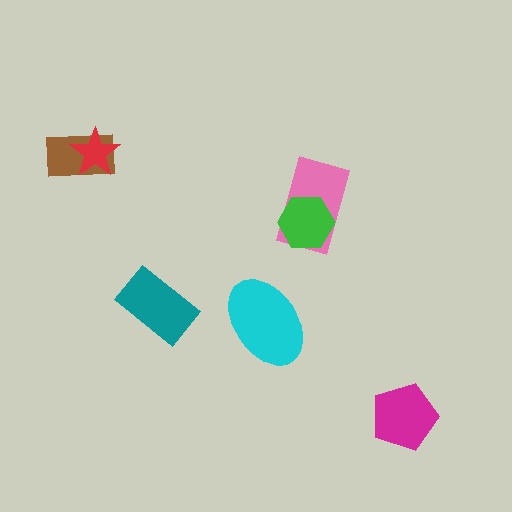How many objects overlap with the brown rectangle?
1 object overlaps with the brown rectangle.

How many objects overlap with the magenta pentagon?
0 objects overlap with the magenta pentagon.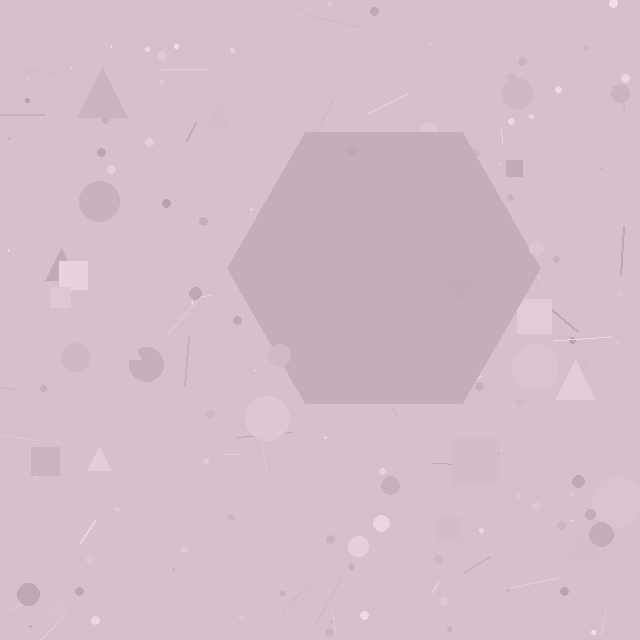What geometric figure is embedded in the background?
A hexagon is embedded in the background.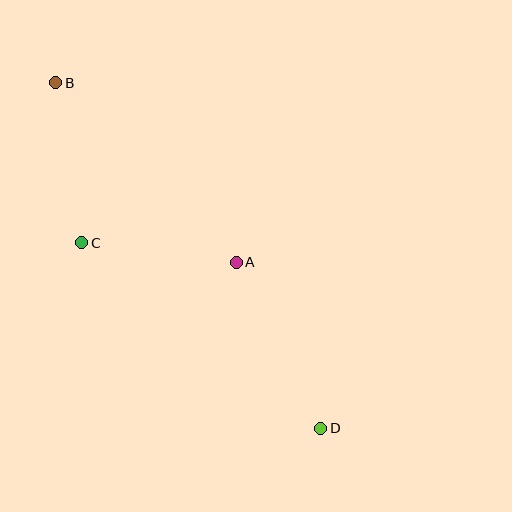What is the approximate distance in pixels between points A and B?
The distance between A and B is approximately 255 pixels.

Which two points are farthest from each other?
Points B and D are farthest from each other.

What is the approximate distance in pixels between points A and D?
The distance between A and D is approximately 186 pixels.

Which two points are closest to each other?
Points A and C are closest to each other.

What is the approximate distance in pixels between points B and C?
The distance between B and C is approximately 162 pixels.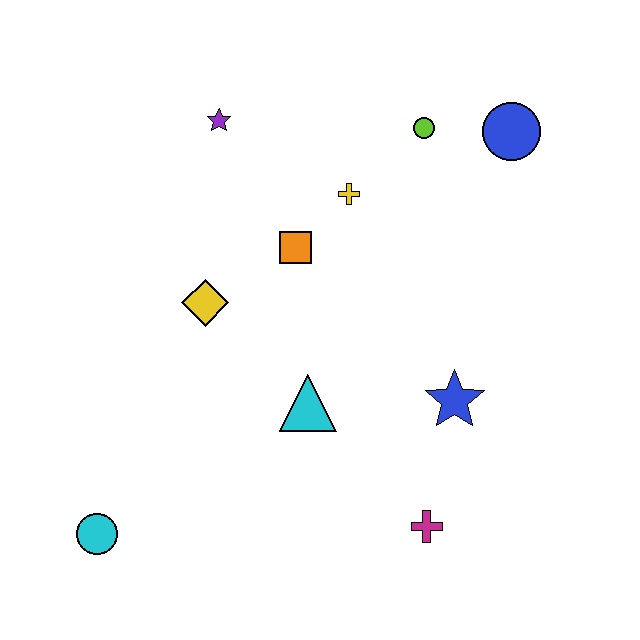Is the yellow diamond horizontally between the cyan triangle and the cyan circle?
Yes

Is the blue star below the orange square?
Yes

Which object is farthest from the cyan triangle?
The blue circle is farthest from the cyan triangle.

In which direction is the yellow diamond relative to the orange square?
The yellow diamond is to the left of the orange square.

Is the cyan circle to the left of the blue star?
Yes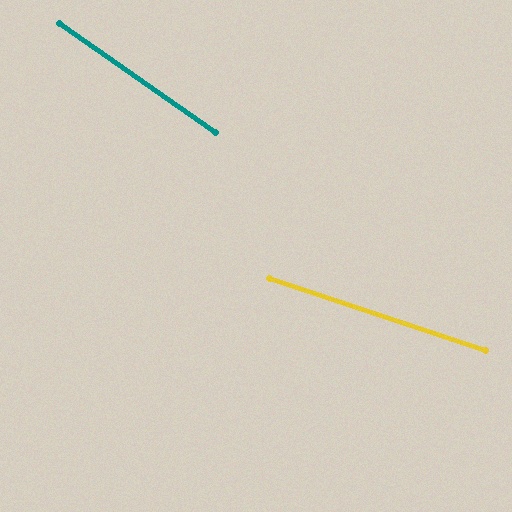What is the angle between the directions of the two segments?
Approximately 17 degrees.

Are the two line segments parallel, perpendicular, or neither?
Neither parallel nor perpendicular — they differ by about 17°.